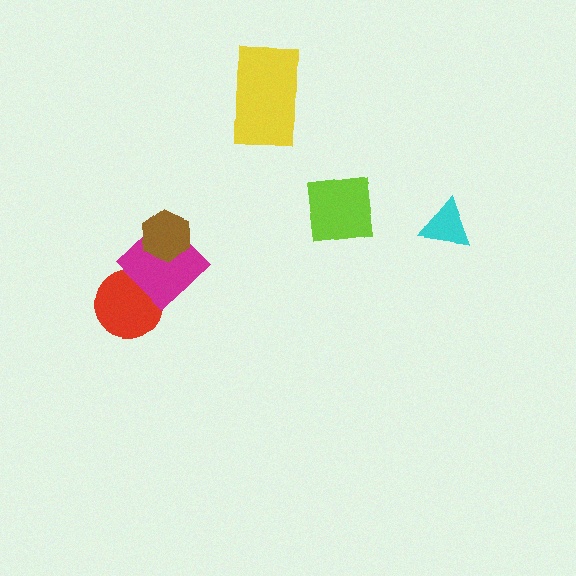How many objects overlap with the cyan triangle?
0 objects overlap with the cyan triangle.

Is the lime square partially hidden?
No, no other shape covers it.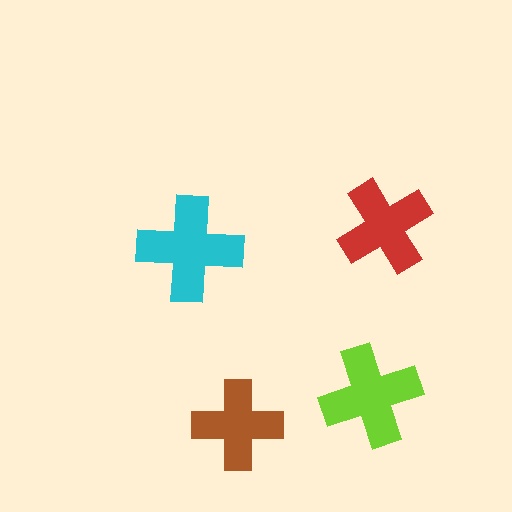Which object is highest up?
The red cross is topmost.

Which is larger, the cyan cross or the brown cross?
The cyan one.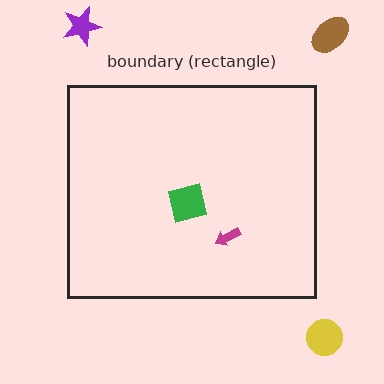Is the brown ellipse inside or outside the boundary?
Outside.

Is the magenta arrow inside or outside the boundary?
Inside.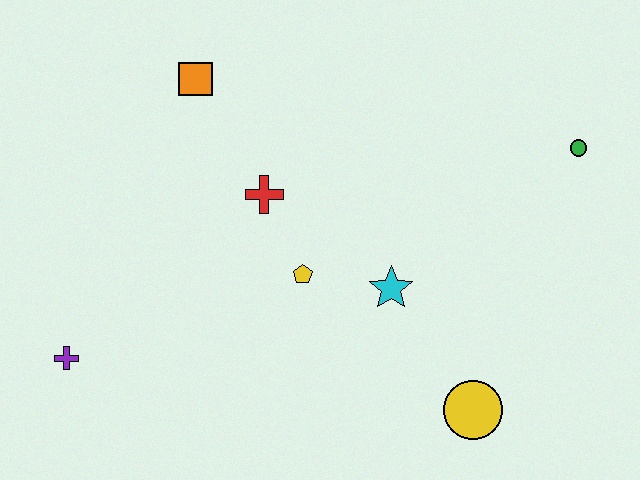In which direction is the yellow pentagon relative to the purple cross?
The yellow pentagon is to the right of the purple cross.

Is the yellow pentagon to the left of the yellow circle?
Yes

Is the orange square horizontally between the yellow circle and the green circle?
No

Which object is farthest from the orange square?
The yellow circle is farthest from the orange square.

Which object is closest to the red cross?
The yellow pentagon is closest to the red cross.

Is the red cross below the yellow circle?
No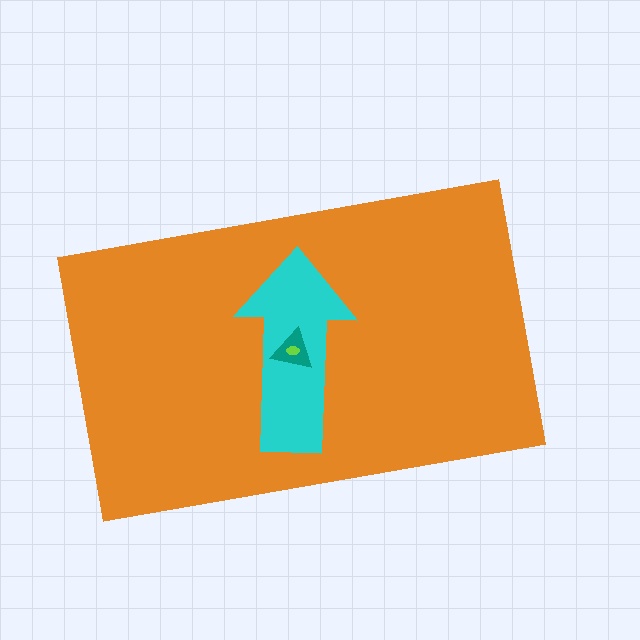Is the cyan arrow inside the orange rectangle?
Yes.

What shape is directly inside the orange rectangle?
The cyan arrow.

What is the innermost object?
The lime ellipse.